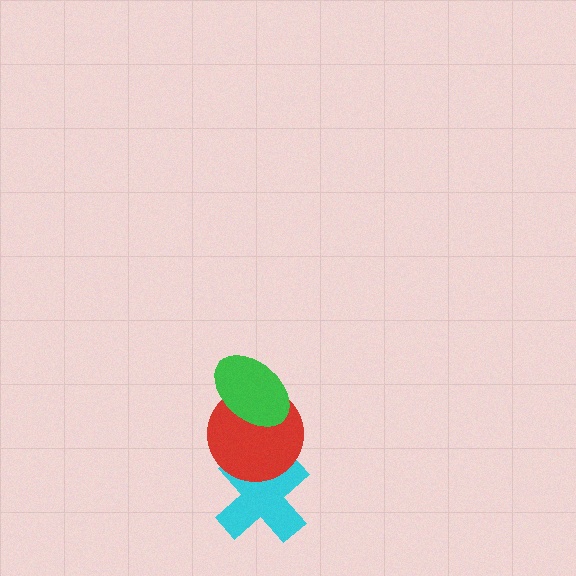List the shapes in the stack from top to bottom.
From top to bottom: the green ellipse, the red circle, the cyan cross.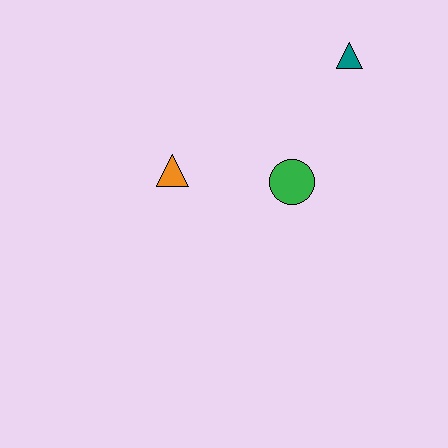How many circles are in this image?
There is 1 circle.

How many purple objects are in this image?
There are no purple objects.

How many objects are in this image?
There are 3 objects.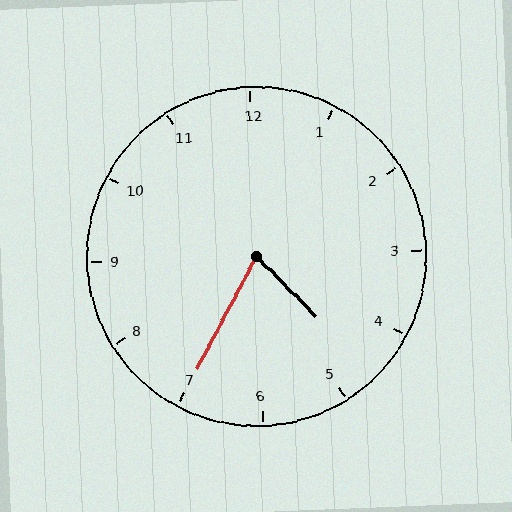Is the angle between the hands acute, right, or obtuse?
It is acute.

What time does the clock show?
4:35.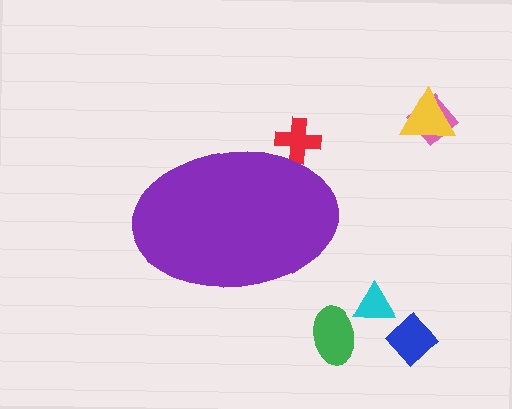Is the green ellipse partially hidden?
No, the green ellipse is fully visible.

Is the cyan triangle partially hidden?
No, the cyan triangle is fully visible.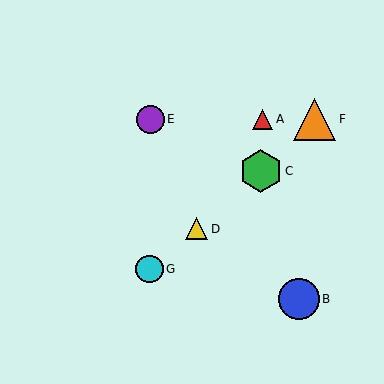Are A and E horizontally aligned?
Yes, both are at y≈119.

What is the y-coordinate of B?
Object B is at y≈299.